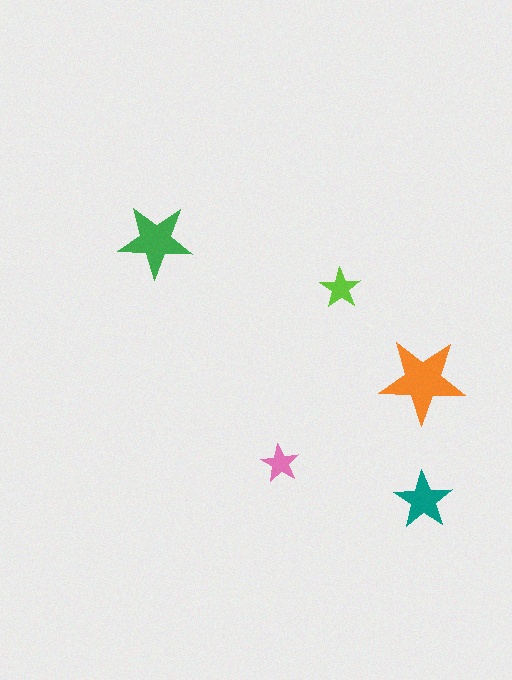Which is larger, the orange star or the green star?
The orange one.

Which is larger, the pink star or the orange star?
The orange one.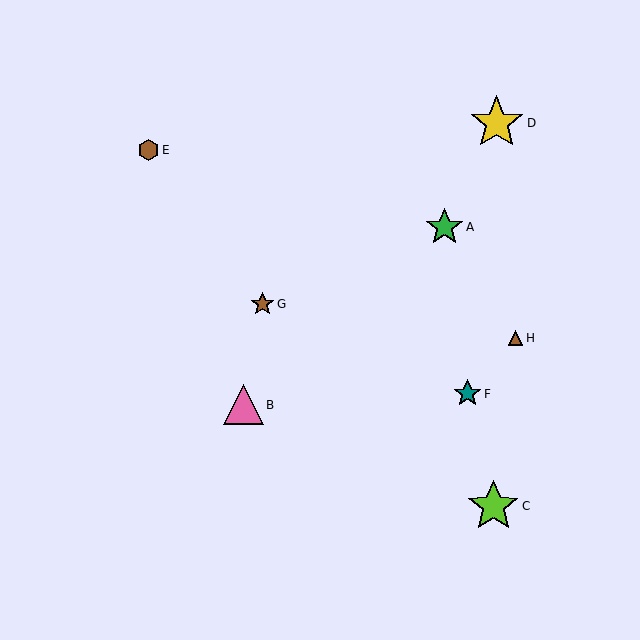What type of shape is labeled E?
Shape E is a brown hexagon.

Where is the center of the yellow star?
The center of the yellow star is at (497, 123).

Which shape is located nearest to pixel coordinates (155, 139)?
The brown hexagon (labeled E) at (149, 150) is nearest to that location.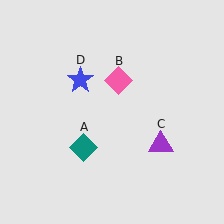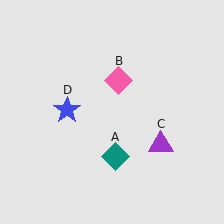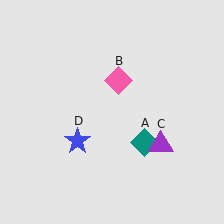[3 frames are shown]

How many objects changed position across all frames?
2 objects changed position: teal diamond (object A), blue star (object D).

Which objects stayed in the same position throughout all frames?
Pink diamond (object B) and purple triangle (object C) remained stationary.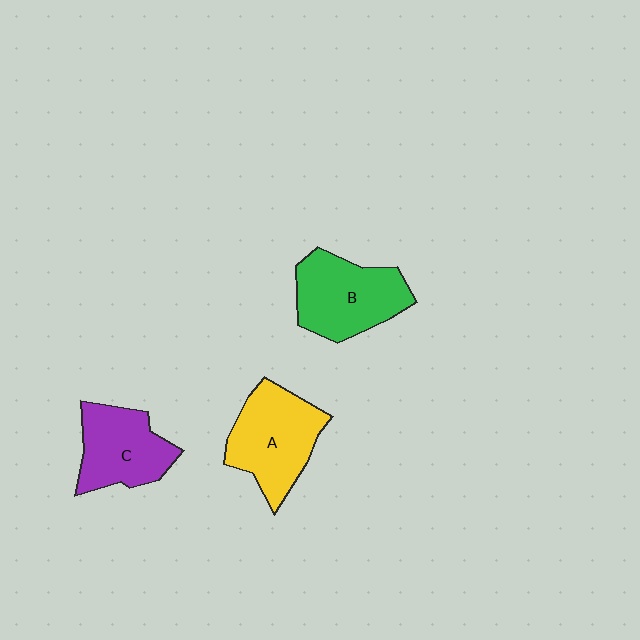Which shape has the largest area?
Shape A (yellow).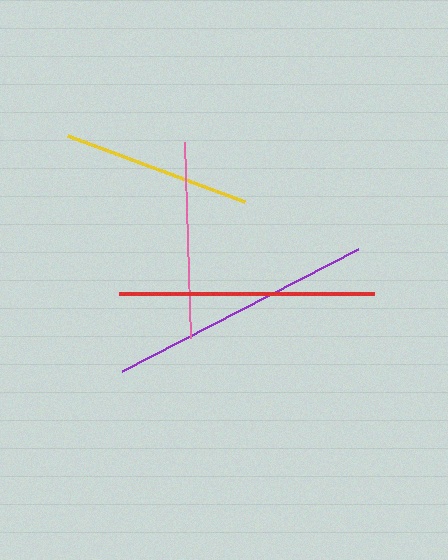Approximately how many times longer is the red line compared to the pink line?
The red line is approximately 1.3 times the length of the pink line.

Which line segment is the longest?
The purple line is the longest at approximately 266 pixels.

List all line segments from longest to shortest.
From longest to shortest: purple, red, pink, yellow.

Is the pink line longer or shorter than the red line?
The red line is longer than the pink line.